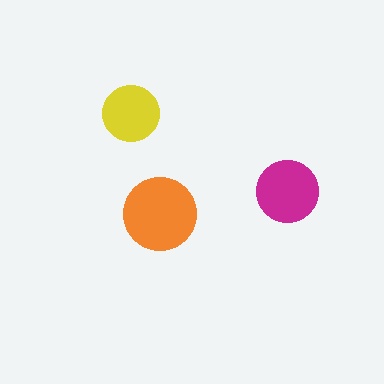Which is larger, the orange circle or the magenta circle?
The orange one.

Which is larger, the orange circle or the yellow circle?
The orange one.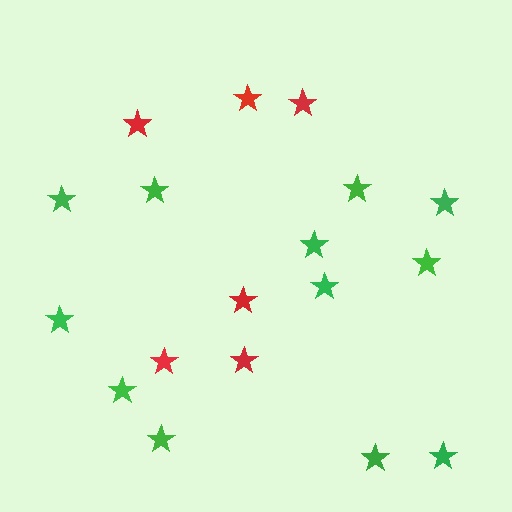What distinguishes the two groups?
There are 2 groups: one group of red stars (6) and one group of green stars (12).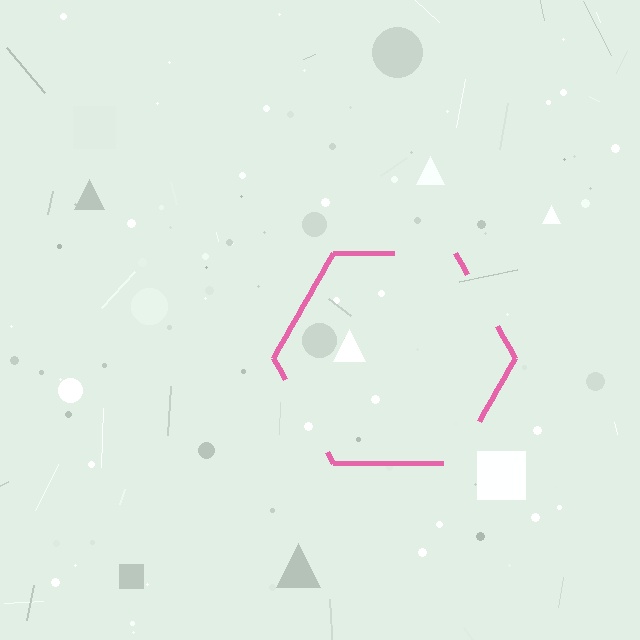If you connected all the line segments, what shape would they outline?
They would outline a hexagon.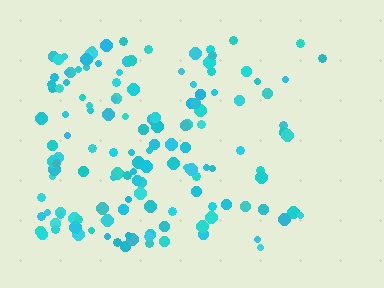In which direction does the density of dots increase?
From right to left, with the left side densest.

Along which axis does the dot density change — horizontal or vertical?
Horizontal.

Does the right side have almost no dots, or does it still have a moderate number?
Still a moderate number, just noticeably fewer than the left.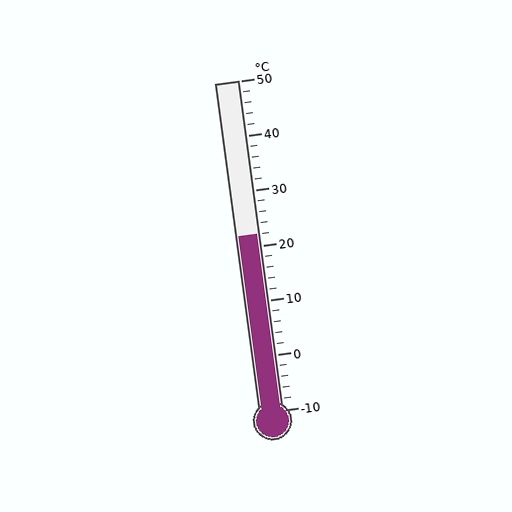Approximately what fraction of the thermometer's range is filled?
The thermometer is filled to approximately 55% of its range.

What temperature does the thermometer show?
The thermometer shows approximately 22°C.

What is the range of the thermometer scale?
The thermometer scale ranges from -10°C to 50°C.